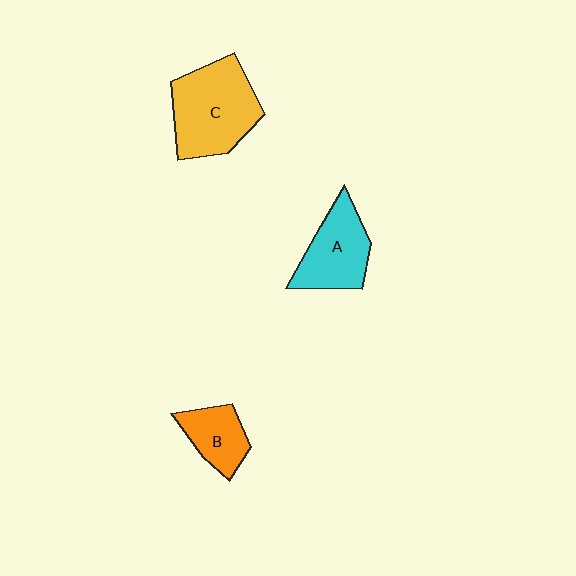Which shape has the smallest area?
Shape B (orange).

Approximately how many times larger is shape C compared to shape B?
Approximately 2.0 times.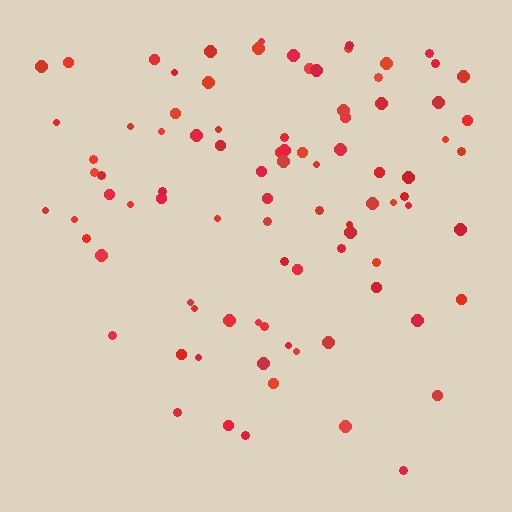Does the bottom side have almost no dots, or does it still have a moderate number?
Still a moderate number, just noticeably fewer than the top.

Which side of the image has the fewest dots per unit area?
The bottom.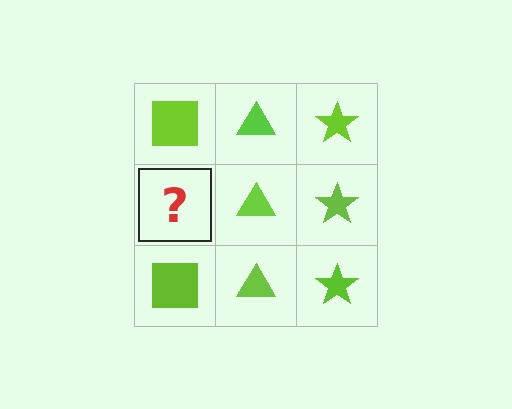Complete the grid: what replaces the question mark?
The question mark should be replaced with a lime square.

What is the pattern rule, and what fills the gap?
The rule is that each column has a consistent shape. The gap should be filled with a lime square.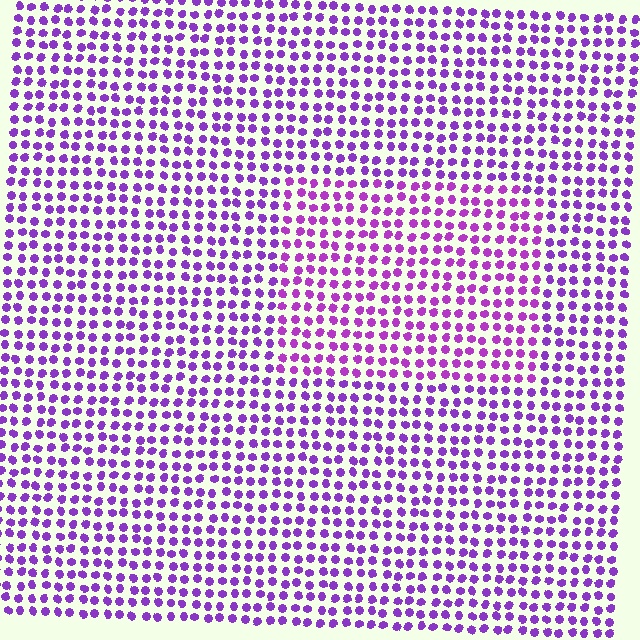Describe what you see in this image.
The image is filled with small purple elements in a uniform arrangement. A rectangle-shaped region is visible where the elements are tinted to a slightly different hue, forming a subtle color boundary.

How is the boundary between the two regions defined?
The boundary is defined purely by a slight shift in hue (about 18 degrees). Spacing, size, and orientation are identical on both sides.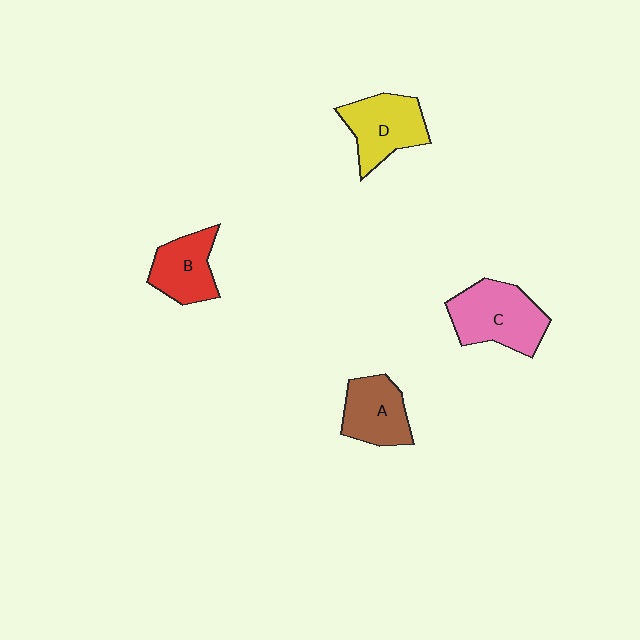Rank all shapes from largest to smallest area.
From largest to smallest: C (pink), D (yellow), A (brown), B (red).